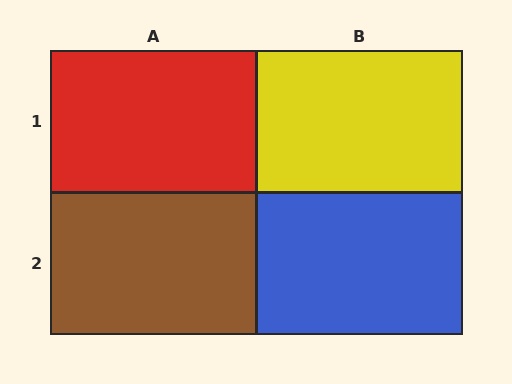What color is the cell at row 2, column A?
Brown.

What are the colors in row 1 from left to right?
Red, yellow.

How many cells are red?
1 cell is red.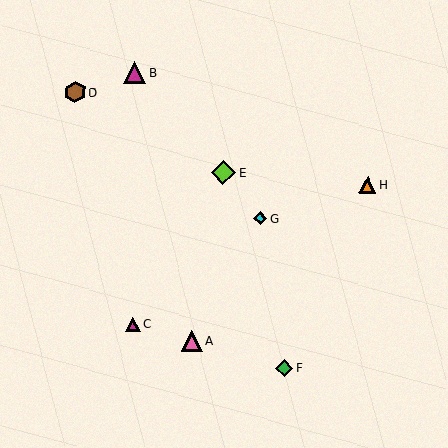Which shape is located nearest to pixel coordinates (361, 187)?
The orange triangle (labeled H) at (368, 185) is nearest to that location.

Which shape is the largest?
The lime diamond (labeled E) is the largest.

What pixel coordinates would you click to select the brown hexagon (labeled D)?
Click at (75, 93) to select the brown hexagon D.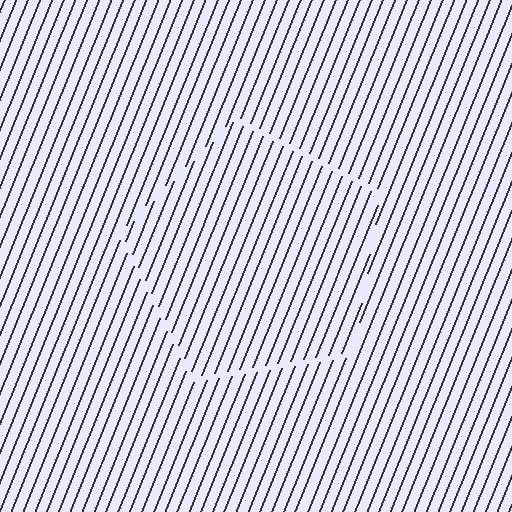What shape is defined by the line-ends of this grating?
An illusory pentagon. The interior of the shape contains the same grating, shifted by half a period — the contour is defined by the phase discontinuity where line-ends from the inner and outer gratings abut.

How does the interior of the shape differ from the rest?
The interior of the shape contains the same grating, shifted by half a period — the contour is defined by the phase discontinuity where line-ends from the inner and outer gratings abut.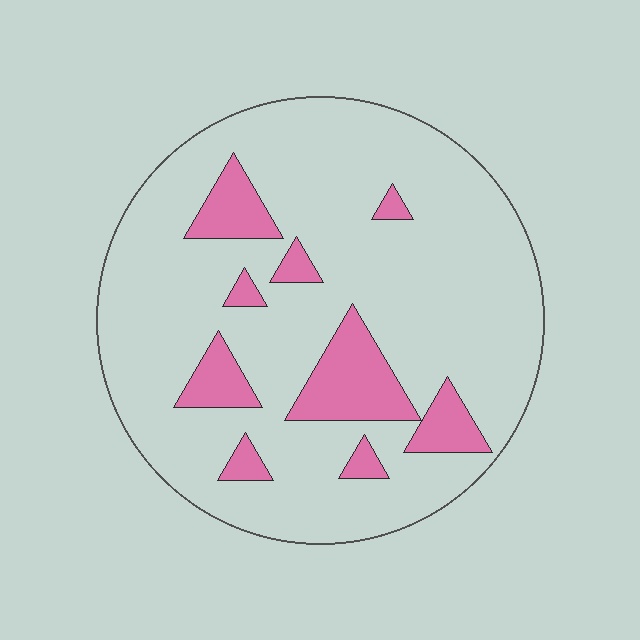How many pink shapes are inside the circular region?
9.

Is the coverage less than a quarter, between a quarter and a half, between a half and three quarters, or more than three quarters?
Less than a quarter.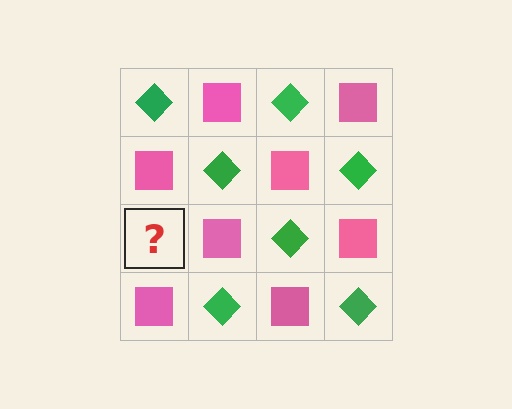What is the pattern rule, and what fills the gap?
The rule is that it alternates green diamond and pink square in a checkerboard pattern. The gap should be filled with a green diamond.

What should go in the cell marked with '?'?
The missing cell should contain a green diamond.